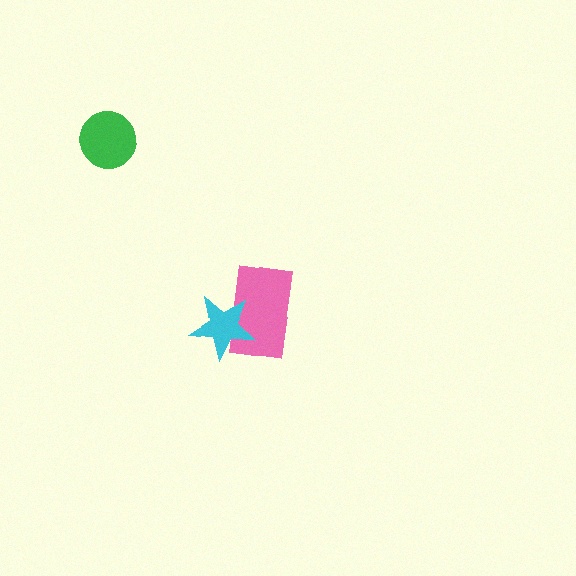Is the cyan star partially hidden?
No, no other shape covers it.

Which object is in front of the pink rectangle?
The cyan star is in front of the pink rectangle.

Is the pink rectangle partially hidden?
Yes, it is partially covered by another shape.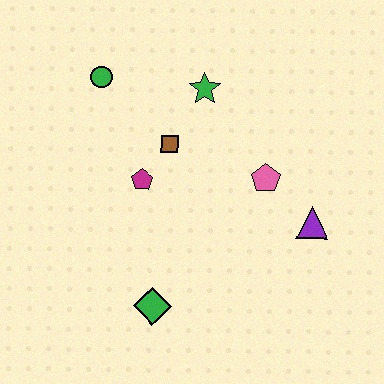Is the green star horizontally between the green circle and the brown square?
No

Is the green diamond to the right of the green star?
No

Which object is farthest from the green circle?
The purple triangle is farthest from the green circle.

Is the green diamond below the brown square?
Yes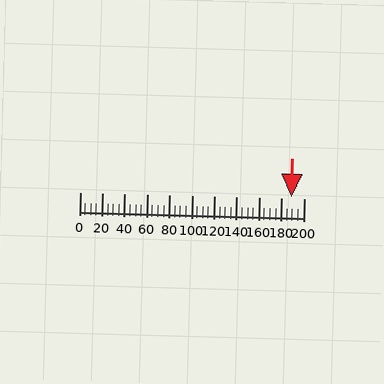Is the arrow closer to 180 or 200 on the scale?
The arrow is closer to 180.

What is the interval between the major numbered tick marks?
The major tick marks are spaced 20 units apart.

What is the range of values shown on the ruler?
The ruler shows values from 0 to 200.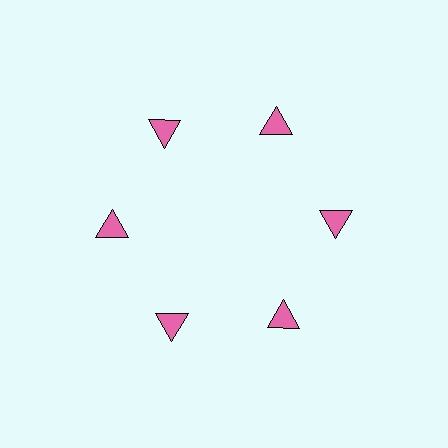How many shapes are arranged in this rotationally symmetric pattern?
There are 6 shapes, arranged in 6 groups of 1.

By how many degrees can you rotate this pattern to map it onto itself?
The pattern maps onto itself every 60 degrees of rotation.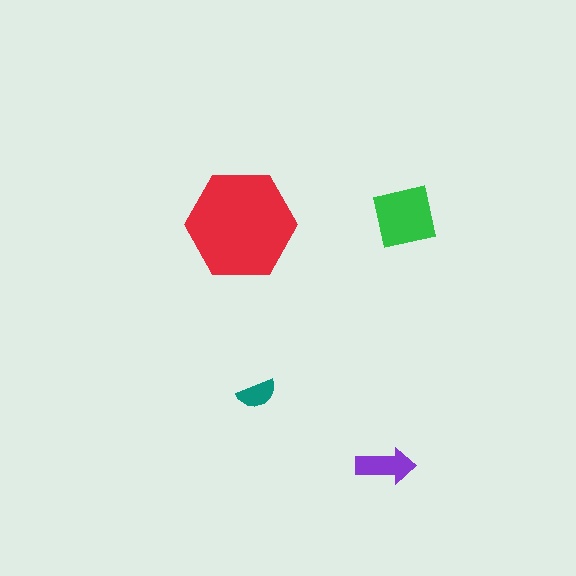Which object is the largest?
The red hexagon.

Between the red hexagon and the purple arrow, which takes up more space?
The red hexagon.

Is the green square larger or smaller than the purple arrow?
Larger.